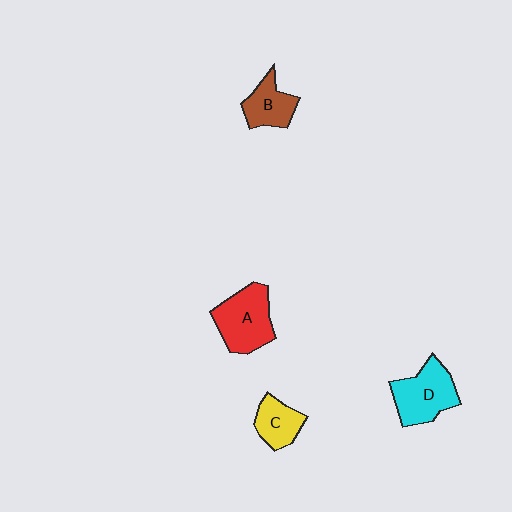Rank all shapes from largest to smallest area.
From largest to smallest: A (red), D (cyan), B (brown), C (yellow).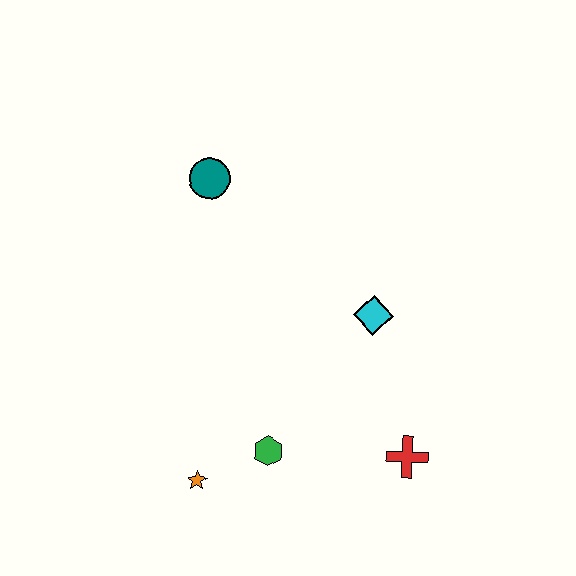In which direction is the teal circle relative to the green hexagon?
The teal circle is above the green hexagon.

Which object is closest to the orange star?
The green hexagon is closest to the orange star.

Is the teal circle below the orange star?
No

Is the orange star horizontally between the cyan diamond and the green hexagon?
No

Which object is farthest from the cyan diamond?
The orange star is farthest from the cyan diamond.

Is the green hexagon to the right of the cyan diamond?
No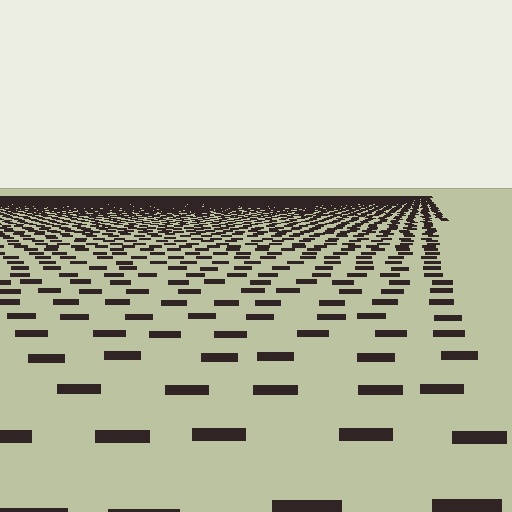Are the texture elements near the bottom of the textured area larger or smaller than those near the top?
Larger. Near the bottom, elements are closer to the viewer and appear at a bigger on-screen size.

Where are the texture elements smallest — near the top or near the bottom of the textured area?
Near the top.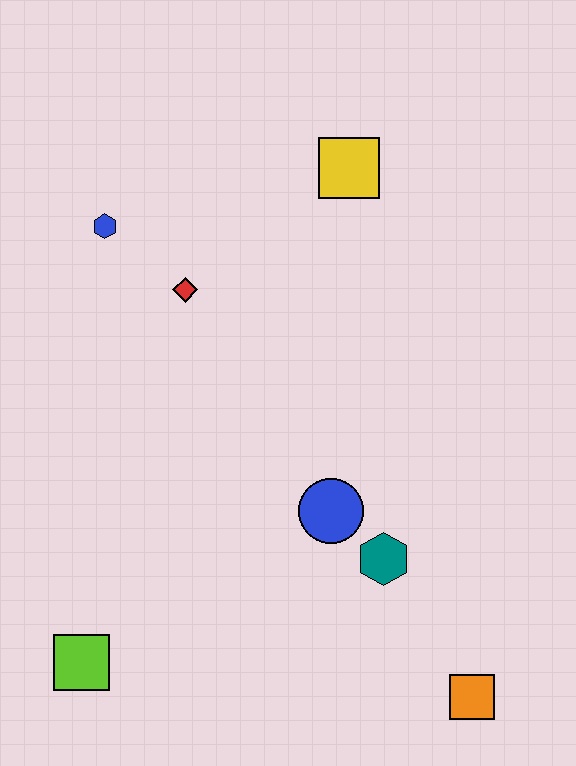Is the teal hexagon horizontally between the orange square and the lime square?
Yes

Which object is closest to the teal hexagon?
The blue circle is closest to the teal hexagon.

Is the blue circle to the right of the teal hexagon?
No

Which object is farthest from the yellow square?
The lime square is farthest from the yellow square.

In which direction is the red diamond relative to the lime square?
The red diamond is above the lime square.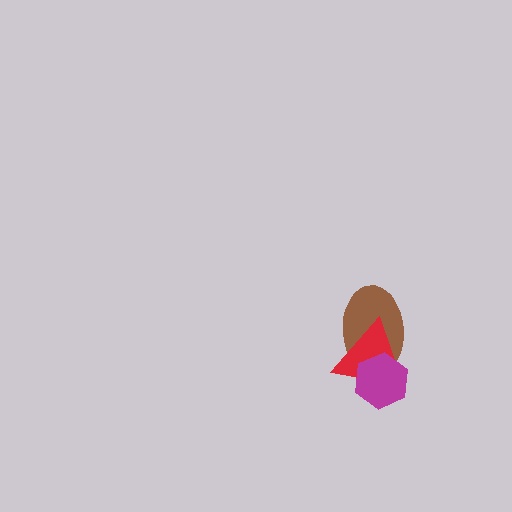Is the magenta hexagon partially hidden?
No, no other shape covers it.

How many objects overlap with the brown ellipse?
2 objects overlap with the brown ellipse.